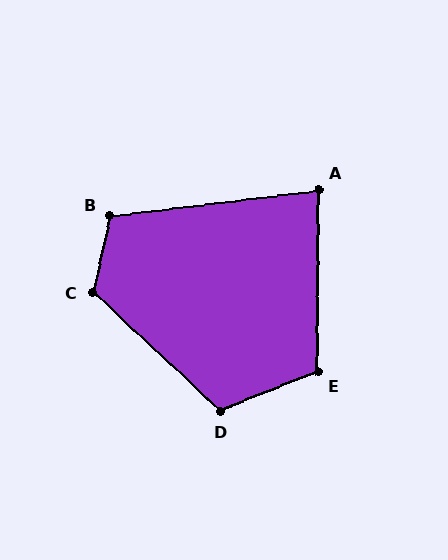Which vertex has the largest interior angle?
C, at approximately 121 degrees.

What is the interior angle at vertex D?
Approximately 115 degrees (obtuse).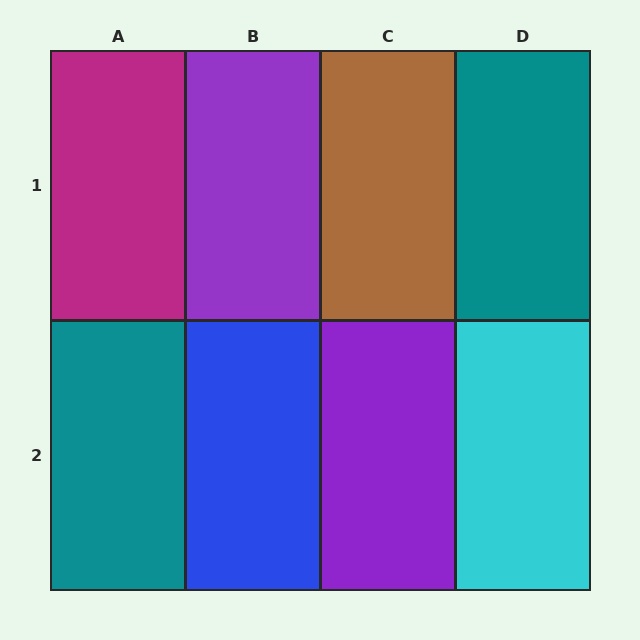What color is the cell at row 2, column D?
Cyan.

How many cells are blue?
1 cell is blue.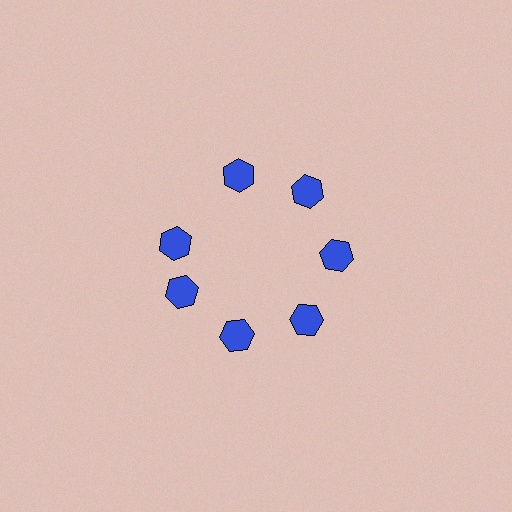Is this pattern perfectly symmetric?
No. The 7 blue hexagons are arranged in a ring, but one element near the 10 o'clock position is rotated out of alignment along the ring, breaking the 7-fold rotational symmetry.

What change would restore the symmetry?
The symmetry would be restored by rotating it back into even spacing with its neighbors so that all 7 hexagons sit at equal angles and equal distance from the center.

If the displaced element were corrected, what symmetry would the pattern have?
It would have 7-fold rotational symmetry — the pattern would map onto itself every 51 degrees.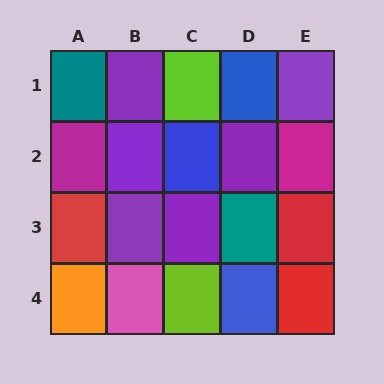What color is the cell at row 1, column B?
Purple.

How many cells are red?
3 cells are red.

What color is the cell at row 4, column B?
Pink.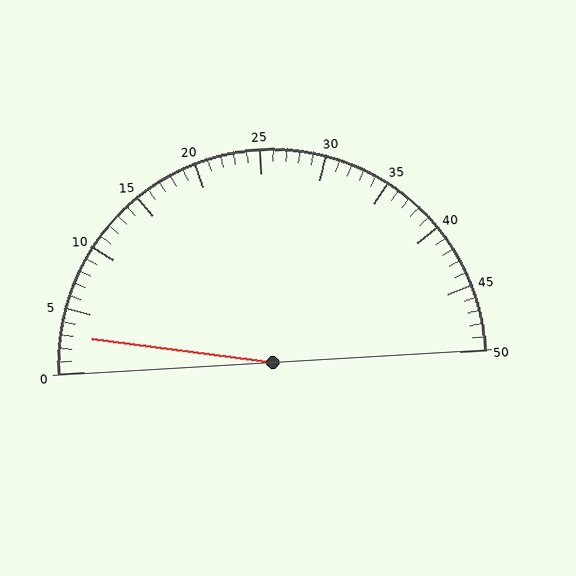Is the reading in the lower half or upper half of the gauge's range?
The reading is in the lower half of the range (0 to 50).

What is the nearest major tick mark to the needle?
The nearest major tick mark is 5.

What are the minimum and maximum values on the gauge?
The gauge ranges from 0 to 50.